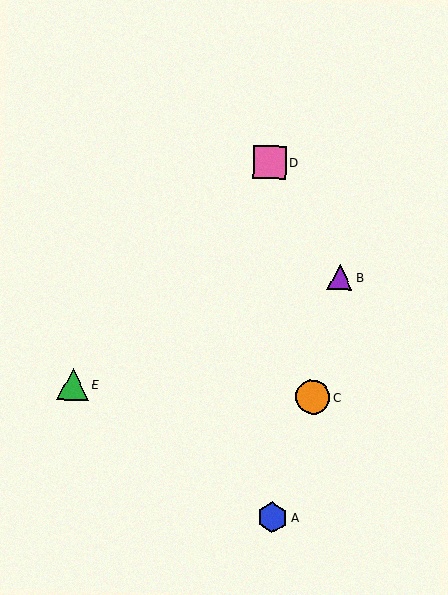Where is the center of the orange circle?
The center of the orange circle is at (313, 397).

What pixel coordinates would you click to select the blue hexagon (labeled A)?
Click at (272, 517) to select the blue hexagon A.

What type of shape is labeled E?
Shape E is a green triangle.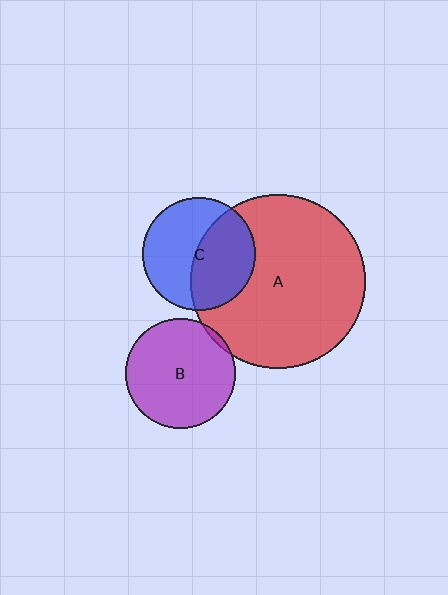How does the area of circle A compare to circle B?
Approximately 2.5 times.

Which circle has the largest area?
Circle A (red).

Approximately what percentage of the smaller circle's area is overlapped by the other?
Approximately 45%.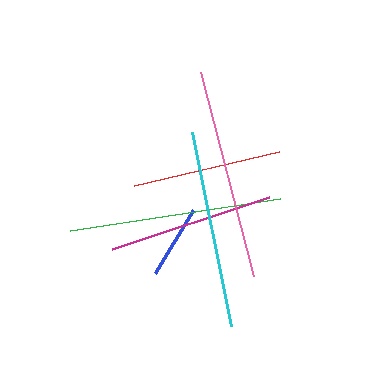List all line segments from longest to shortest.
From longest to shortest: green, pink, cyan, magenta, red, blue.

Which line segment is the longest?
The green line is the longest at approximately 213 pixels.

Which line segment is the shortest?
The blue line is the shortest at approximately 74 pixels.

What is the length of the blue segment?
The blue segment is approximately 74 pixels long.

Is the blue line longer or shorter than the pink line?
The pink line is longer than the blue line.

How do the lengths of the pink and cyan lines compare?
The pink and cyan lines are approximately the same length.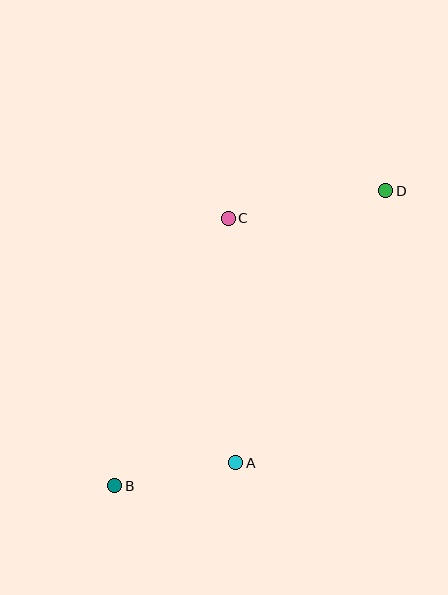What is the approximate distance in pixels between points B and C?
The distance between B and C is approximately 291 pixels.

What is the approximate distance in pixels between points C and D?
The distance between C and D is approximately 160 pixels.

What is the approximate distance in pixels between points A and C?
The distance between A and C is approximately 245 pixels.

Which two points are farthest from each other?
Points B and D are farthest from each other.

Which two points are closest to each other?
Points A and B are closest to each other.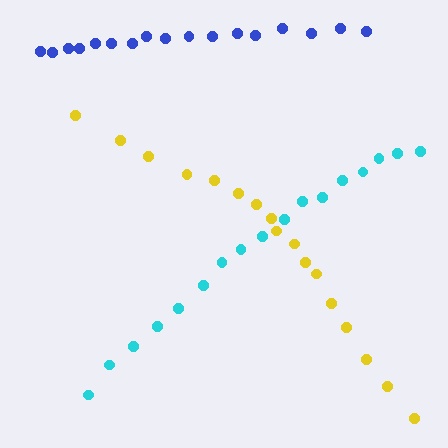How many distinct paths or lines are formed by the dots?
There are 3 distinct paths.